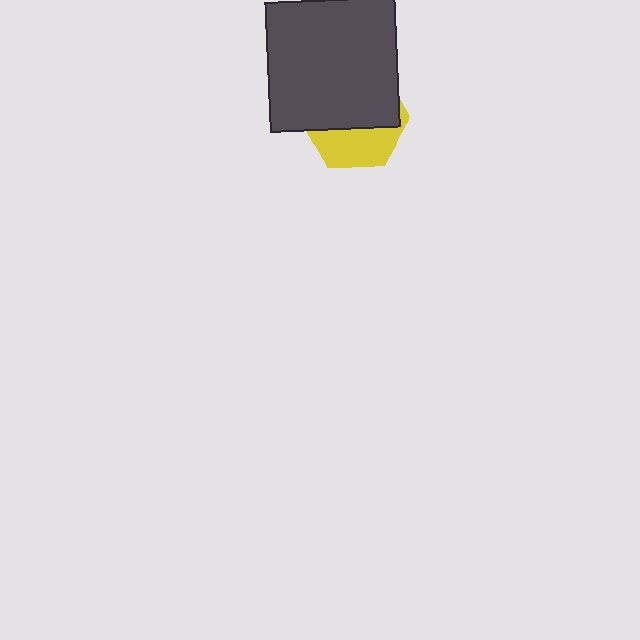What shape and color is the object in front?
The object in front is a dark gray square.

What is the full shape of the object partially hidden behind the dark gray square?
The partially hidden object is a yellow hexagon.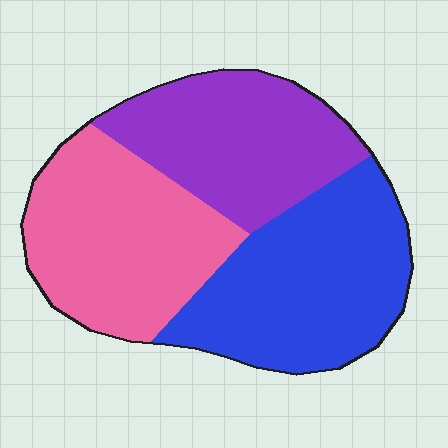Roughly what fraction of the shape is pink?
Pink takes up about one third (1/3) of the shape.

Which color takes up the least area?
Purple, at roughly 30%.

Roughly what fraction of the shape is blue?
Blue covers roughly 35% of the shape.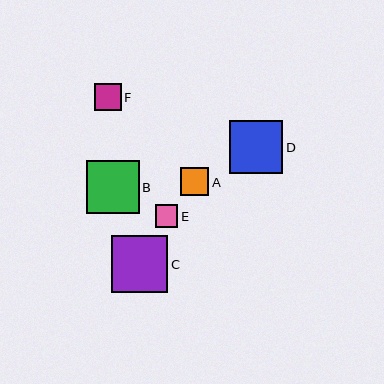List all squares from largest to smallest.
From largest to smallest: C, D, B, A, F, E.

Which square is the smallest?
Square E is the smallest with a size of approximately 23 pixels.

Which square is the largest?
Square C is the largest with a size of approximately 56 pixels.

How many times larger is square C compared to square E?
Square C is approximately 2.5 times the size of square E.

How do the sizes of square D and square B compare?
Square D and square B are approximately the same size.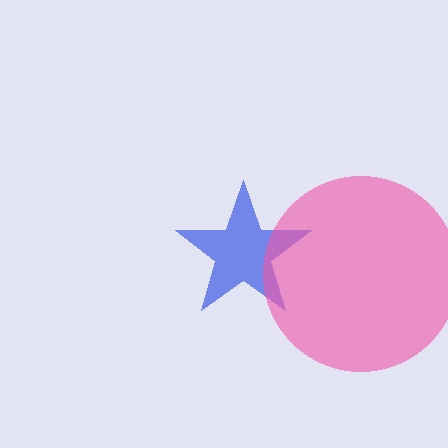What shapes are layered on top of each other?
The layered shapes are: a blue star, a pink circle.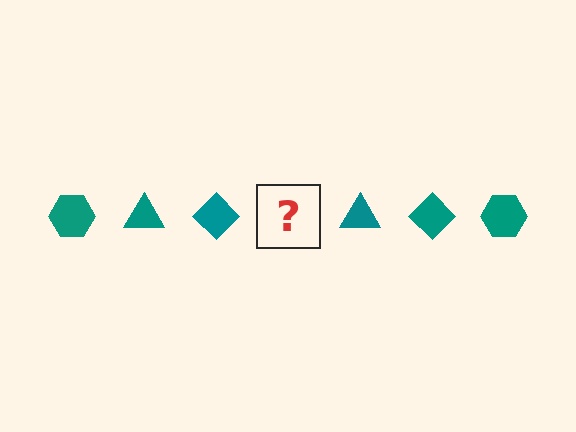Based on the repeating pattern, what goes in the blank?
The blank should be a teal hexagon.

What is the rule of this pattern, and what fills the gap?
The rule is that the pattern cycles through hexagon, triangle, diamond shapes in teal. The gap should be filled with a teal hexagon.